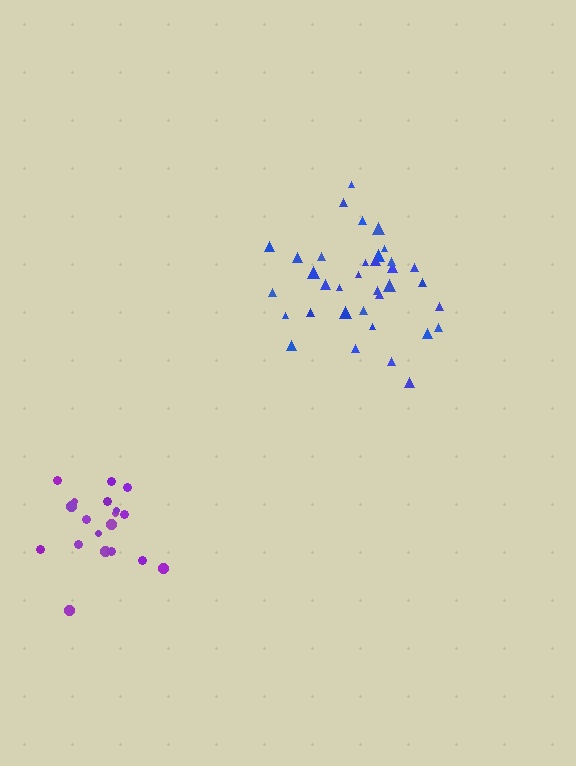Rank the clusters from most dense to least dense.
blue, purple.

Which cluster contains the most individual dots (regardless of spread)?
Blue (35).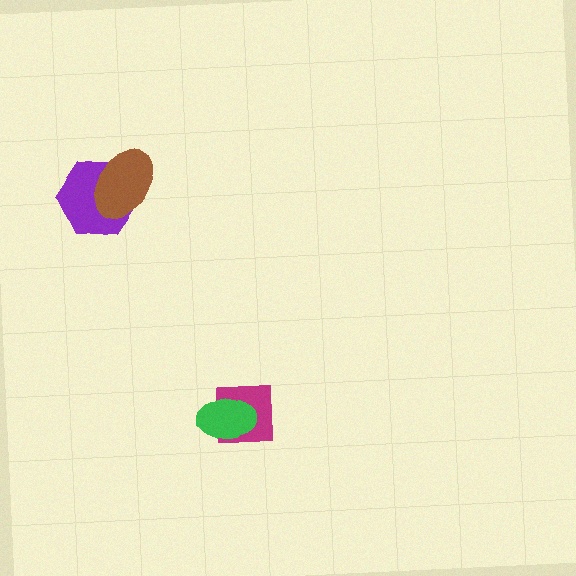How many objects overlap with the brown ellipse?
1 object overlaps with the brown ellipse.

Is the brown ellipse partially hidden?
No, no other shape covers it.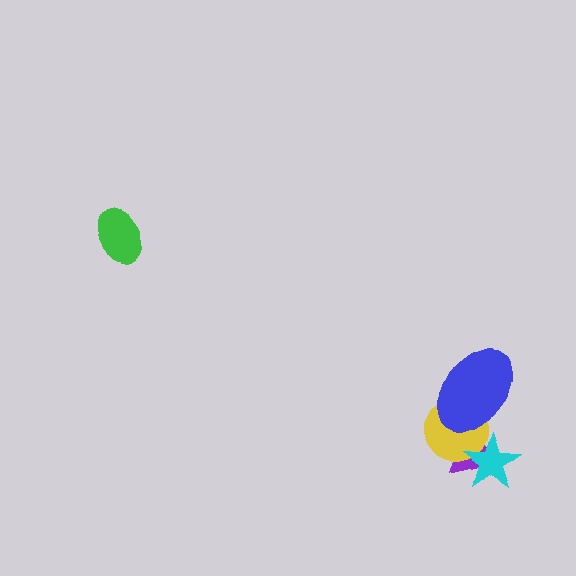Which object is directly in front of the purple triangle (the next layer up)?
The yellow circle is directly in front of the purple triangle.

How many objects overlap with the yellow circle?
3 objects overlap with the yellow circle.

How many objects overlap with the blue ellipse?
2 objects overlap with the blue ellipse.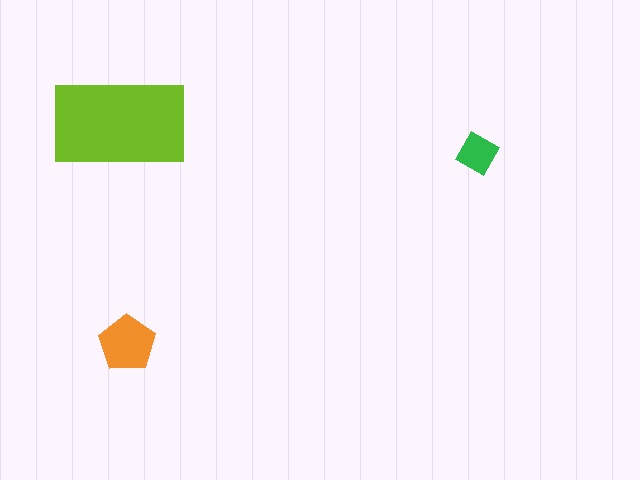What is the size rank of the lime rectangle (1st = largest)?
1st.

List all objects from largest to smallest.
The lime rectangle, the orange pentagon, the green square.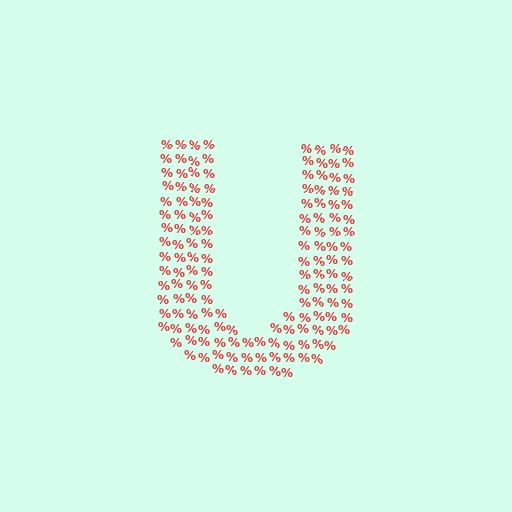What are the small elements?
The small elements are percent signs.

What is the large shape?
The large shape is the letter U.